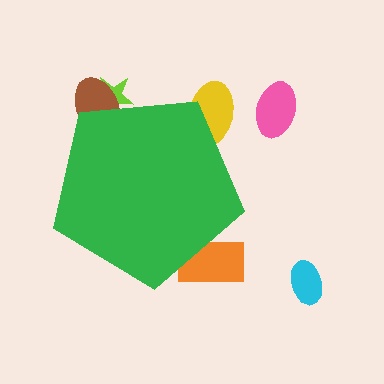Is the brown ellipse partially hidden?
Yes, the brown ellipse is partially hidden behind the green pentagon.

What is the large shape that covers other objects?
A green pentagon.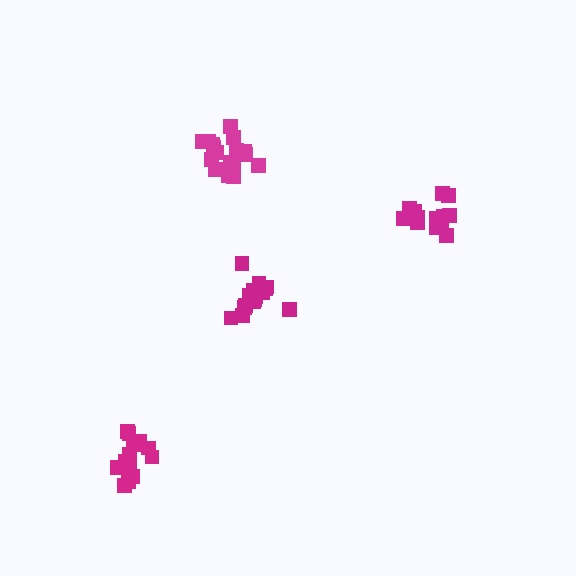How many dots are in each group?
Group 1: 17 dots, Group 2: 17 dots, Group 3: 14 dots, Group 4: 13 dots (61 total).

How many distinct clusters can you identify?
There are 4 distinct clusters.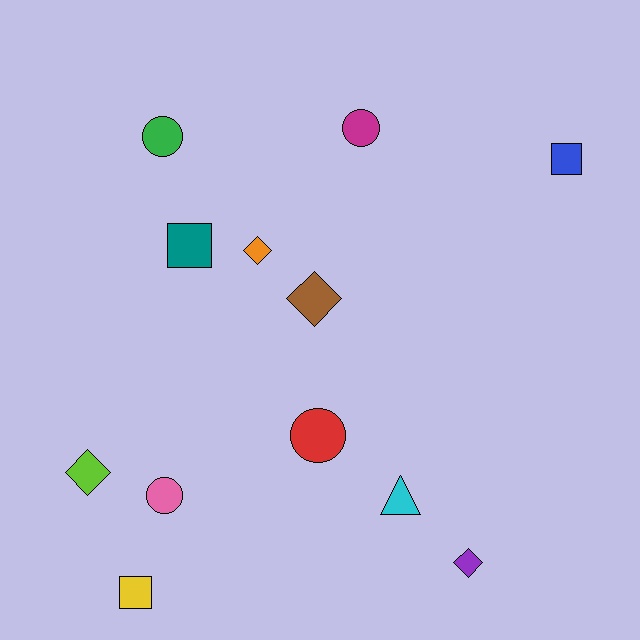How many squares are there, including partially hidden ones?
There are 3 squares.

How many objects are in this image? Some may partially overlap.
There are 12 objects.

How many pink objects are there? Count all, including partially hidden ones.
There is 1 pink object.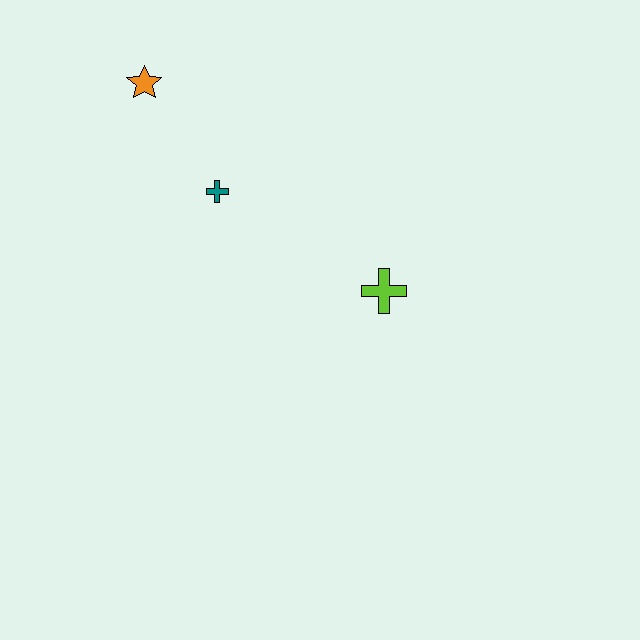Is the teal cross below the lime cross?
No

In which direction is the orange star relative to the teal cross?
The orange star is above the teal cross.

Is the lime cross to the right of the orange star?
Yes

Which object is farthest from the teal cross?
The lime cross is farthest from the teal cross.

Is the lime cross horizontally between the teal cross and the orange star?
No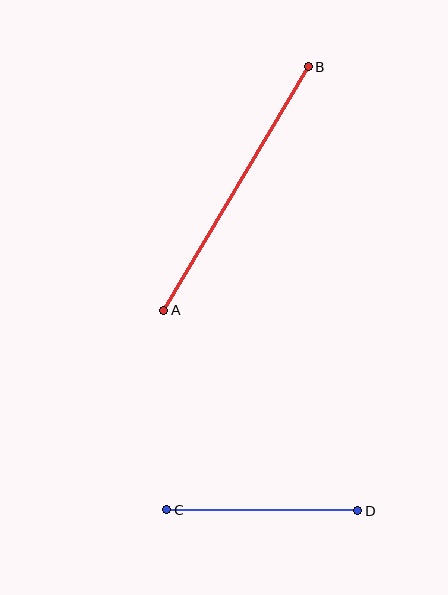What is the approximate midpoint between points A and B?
The midpoint is at approximately (236, 188) pixels.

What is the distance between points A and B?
The distance is approximately 283 pixels.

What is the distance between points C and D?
The distance is approximately 191 pixels.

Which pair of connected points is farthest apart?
Points A and B are farthest apart.